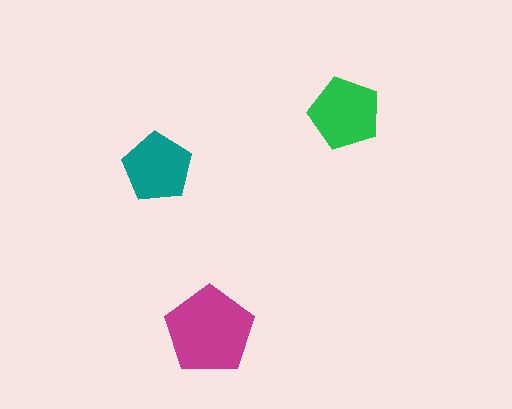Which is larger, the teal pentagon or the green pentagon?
The green one.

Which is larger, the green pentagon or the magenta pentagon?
The magenta one.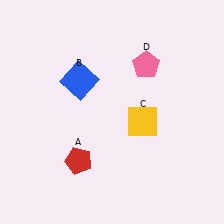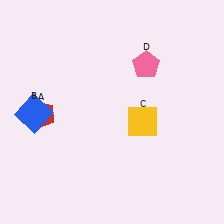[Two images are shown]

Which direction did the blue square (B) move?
The blue square (B) moved left.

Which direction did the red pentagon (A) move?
The red pentagon (A) moved up.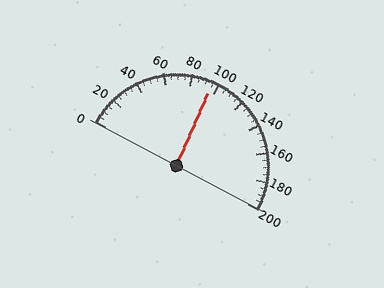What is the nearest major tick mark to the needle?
The nearest major tick mark is 100.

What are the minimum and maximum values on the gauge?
The gauge ranges from 0 to 200.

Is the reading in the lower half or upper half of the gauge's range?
The reading is in the lower half of the range (0 to 200).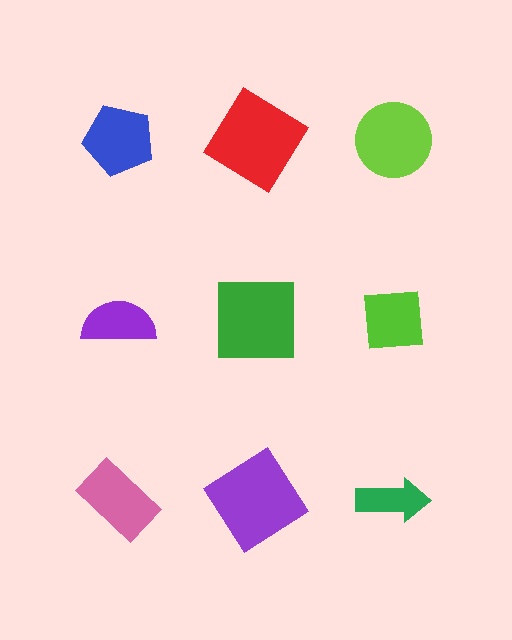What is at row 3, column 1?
A pink rectangle.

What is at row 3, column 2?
A purple diamond.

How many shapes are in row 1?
3 shapes.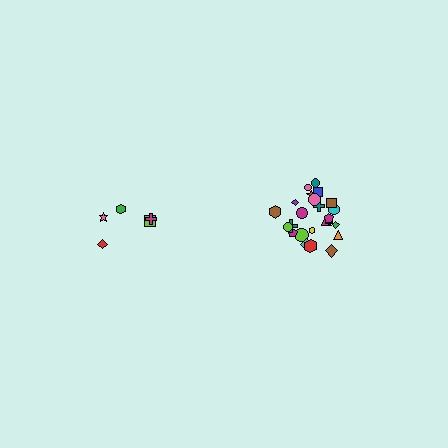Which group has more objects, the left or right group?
The right group.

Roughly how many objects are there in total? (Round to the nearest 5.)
Roughly 30 objects in total.